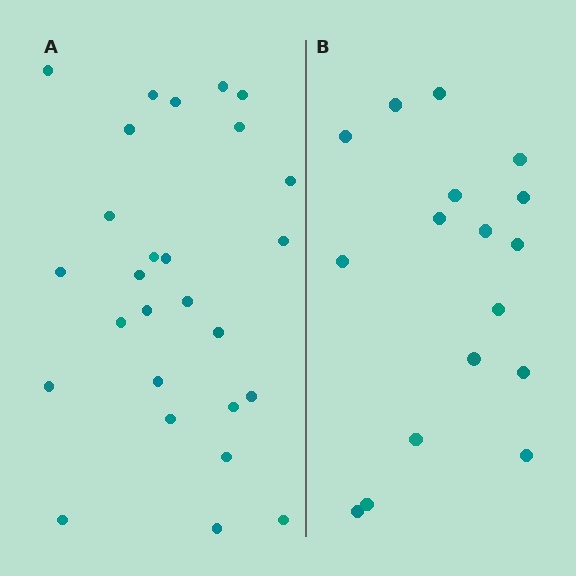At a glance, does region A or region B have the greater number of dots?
Region A (the left region) has more dots.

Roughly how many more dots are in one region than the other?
Region A has roughly 10 or so more dots than region B.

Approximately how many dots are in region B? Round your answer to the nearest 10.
About 20 dots. (The exact count is 17, which rounds to 20.)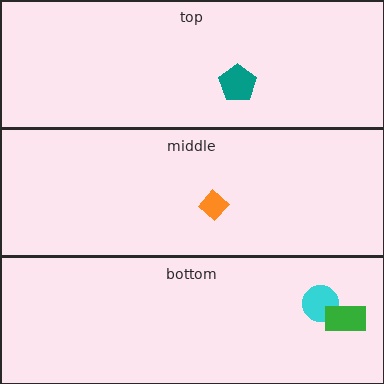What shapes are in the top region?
The teal pentagon.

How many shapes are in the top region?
1.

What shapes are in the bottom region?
The cyan circle, the green rectangle.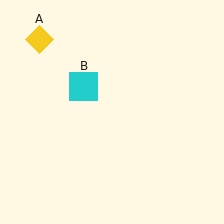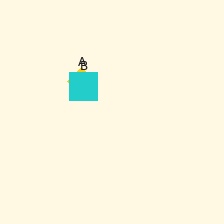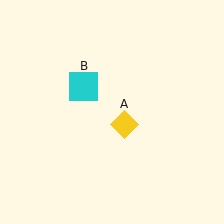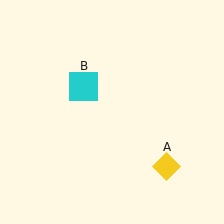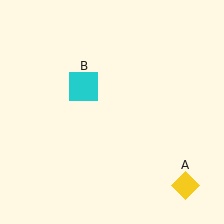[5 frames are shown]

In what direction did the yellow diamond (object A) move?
The yellow diamond (object A) moved down and to the right.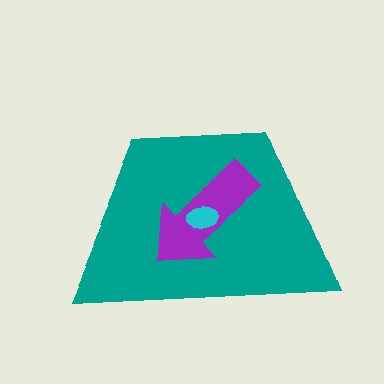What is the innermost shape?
The cyan ellipse.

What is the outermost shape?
The teal trapezoid.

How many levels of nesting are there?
3.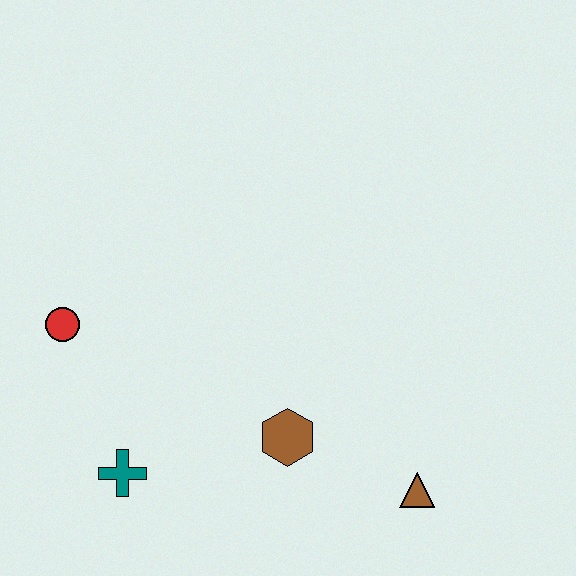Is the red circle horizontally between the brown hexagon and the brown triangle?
No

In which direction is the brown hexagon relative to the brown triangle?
The brown hexagon is to the left of the brown triangle.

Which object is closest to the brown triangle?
The brown hexagon is closest to the brown triangle.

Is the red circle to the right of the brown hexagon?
No